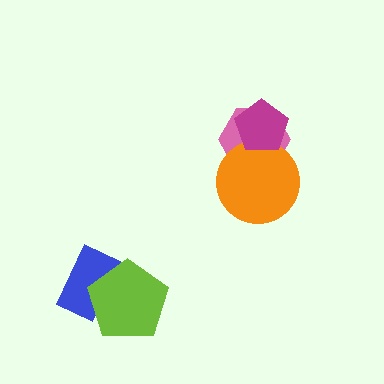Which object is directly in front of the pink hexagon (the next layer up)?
The orange circle is directly in front of the pink hexagon.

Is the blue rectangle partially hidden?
Yes, it is partially covered by another shape.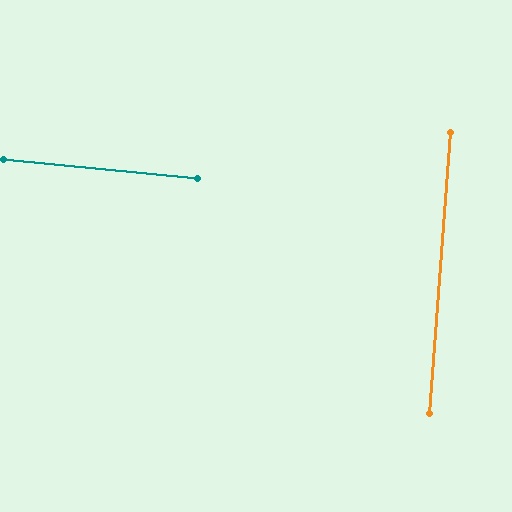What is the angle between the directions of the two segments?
Approximately 88 degrees.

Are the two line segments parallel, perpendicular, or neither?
Perpendicular — they meet at approximately 88°.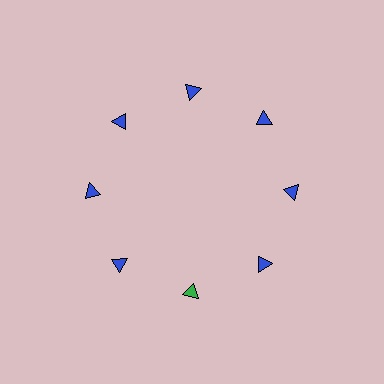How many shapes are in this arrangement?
There are 8 shapes arranged in a ring pattern.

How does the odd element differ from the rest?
It has a different color: green instead of blue.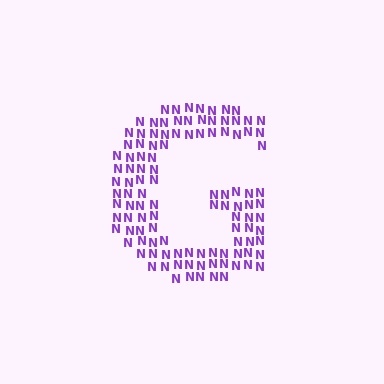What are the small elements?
The small elements are letter N's.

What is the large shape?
The large shape is the letter G.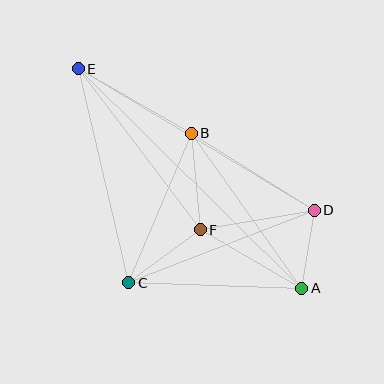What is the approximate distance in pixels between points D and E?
The distance between D and E is approximately 275 pixels.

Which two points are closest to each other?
Points A and D are closest to each other.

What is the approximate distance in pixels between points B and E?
The distance between B and E is approximately 130 pixels.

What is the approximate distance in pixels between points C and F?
The distance between C and F is approximately 89 pixels.